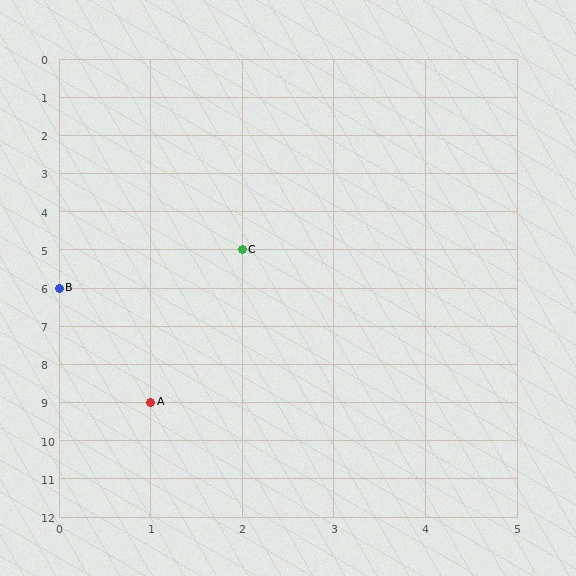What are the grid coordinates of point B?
Point B is at grid coordinates (0, 6).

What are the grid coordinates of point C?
Point C is at grid coordinates (2, 5).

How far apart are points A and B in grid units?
Points A and B are 1 column and 3 rows apart (about 3.2 grid units diagonally).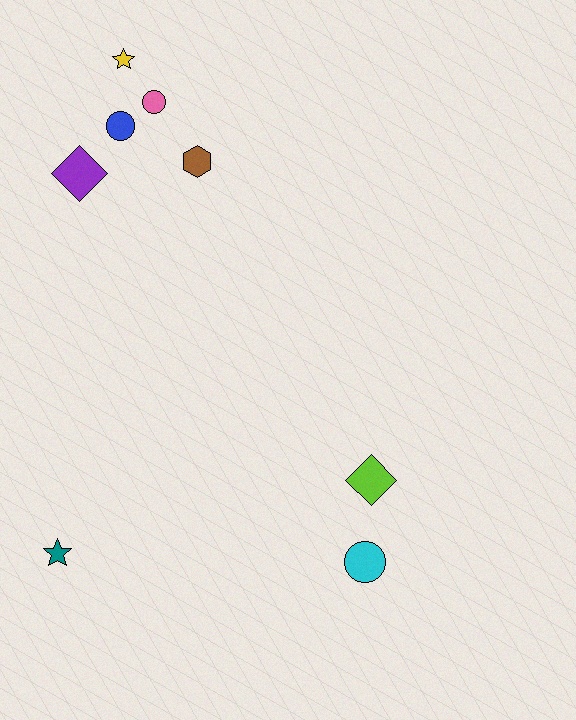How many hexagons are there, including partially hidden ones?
There is 1 hexagon.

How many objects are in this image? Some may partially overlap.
There are 8 objects.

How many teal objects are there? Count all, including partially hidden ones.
There is 1 teal object.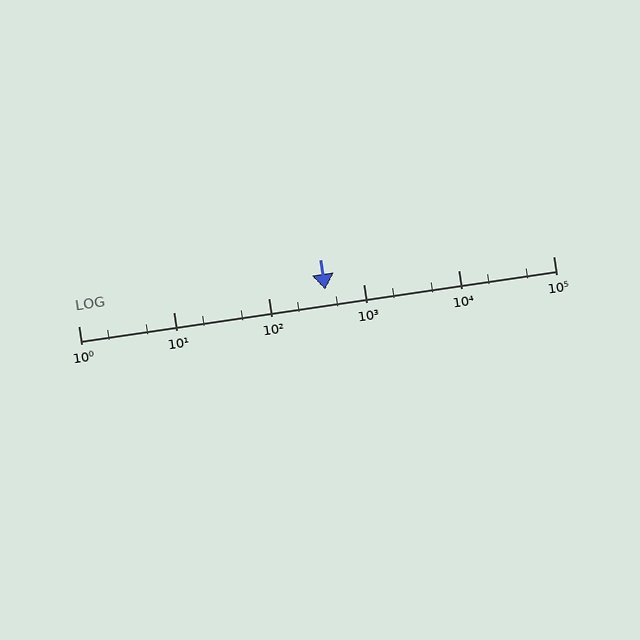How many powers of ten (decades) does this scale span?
The scale spans 5 decades, from 1 to 100000.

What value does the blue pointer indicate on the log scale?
The pointer indicates approximately 400.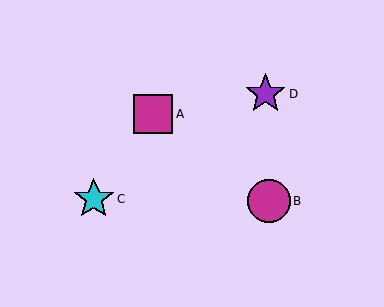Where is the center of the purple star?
The center of the purple star is at (265, 94).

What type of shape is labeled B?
Shape B is a magenta circle.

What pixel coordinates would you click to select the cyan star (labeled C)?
Click at (94, 199) to select the cyan star C.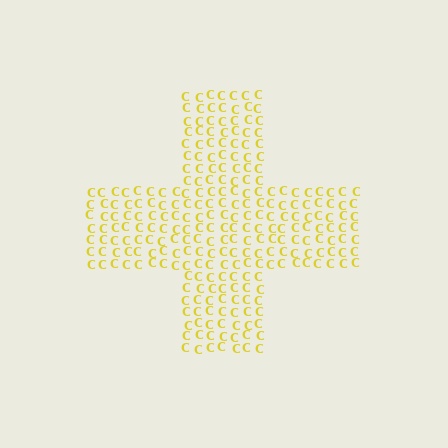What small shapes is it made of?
It is made of small letter C's.